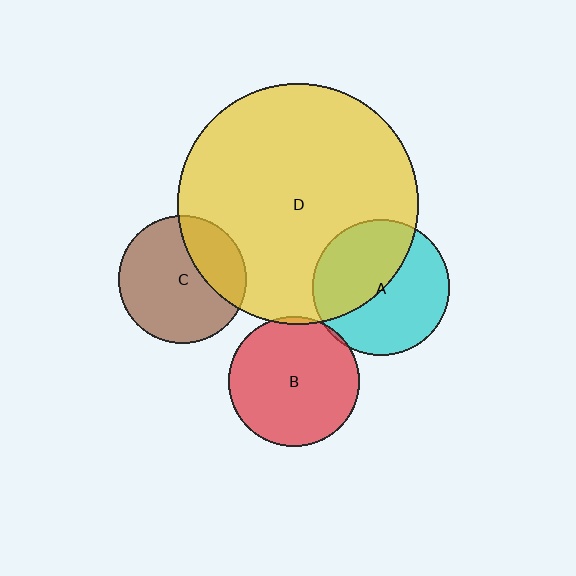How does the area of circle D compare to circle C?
Approximately 3.5 times.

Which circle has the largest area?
Circle D (yellow).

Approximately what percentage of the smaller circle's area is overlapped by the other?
Approximately 30%.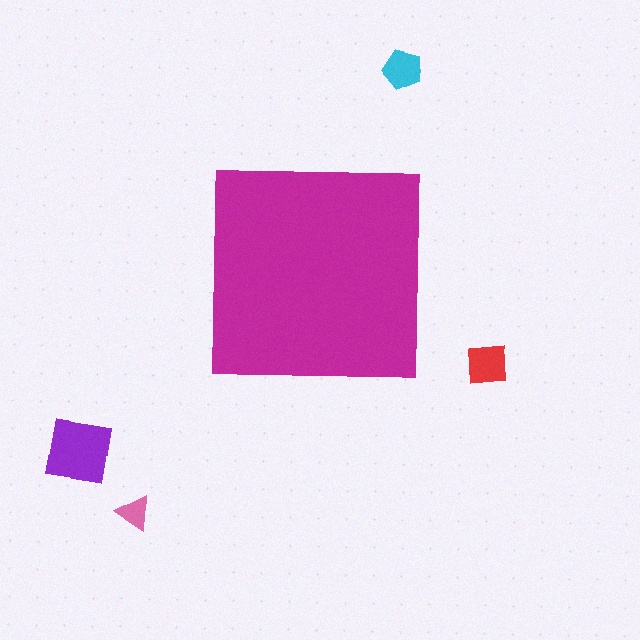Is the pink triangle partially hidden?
No, the pink triangle is fully visible.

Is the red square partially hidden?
No, the red square is fully visible.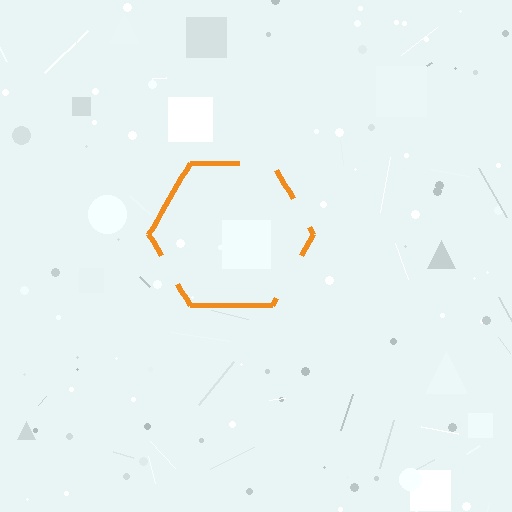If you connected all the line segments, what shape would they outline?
They would outline a hexagon.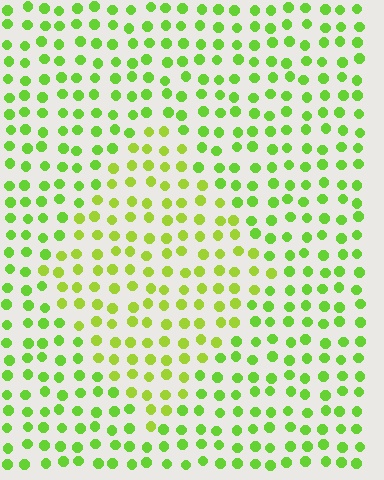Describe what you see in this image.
The image is filled with small lime elements in a uniform arrangement. A diamond-shaped region is visible where the elements are tinted to a slightly different hue, forming a subtle color boundary.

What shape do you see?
I see a diamond.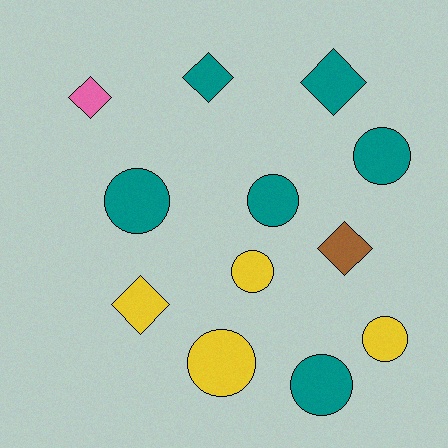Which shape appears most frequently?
Circle, with 7 objects.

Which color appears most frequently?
Teal, with 6 objects.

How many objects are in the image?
There are 12 objects.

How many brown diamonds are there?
There is 1 brown diamond.